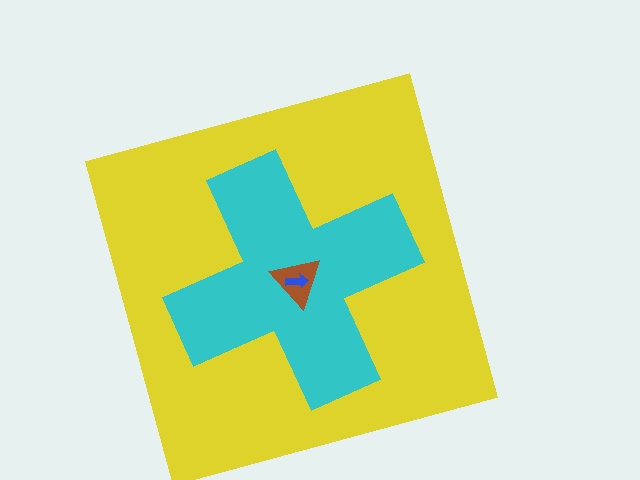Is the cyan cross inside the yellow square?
Yes.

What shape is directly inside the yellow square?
The cyan cross.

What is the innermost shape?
The blue arrow.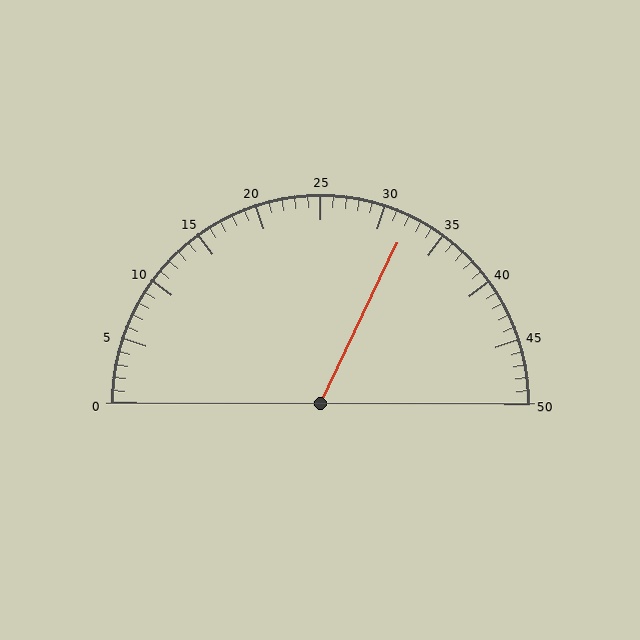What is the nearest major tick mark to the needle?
The nearest major tick mark is 30.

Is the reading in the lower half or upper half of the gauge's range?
The reading is in the upper half of the range (0 to 50).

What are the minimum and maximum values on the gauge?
The gauge ranges from 0 to 50.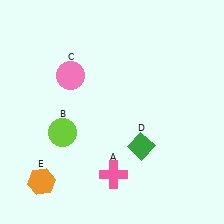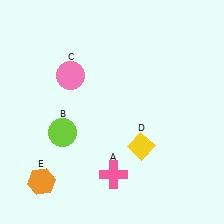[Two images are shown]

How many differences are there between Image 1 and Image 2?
There is 1 difference between the two images.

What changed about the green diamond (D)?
In Image 1, D is green. In Image 2, it changed to yellow.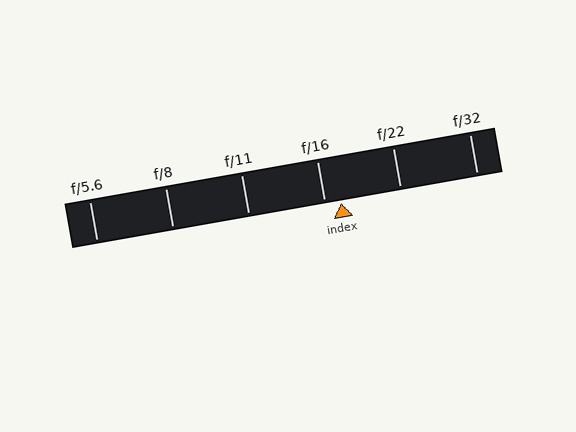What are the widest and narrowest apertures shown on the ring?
The widest aperture shown is f/5.6 and the narrowest is f/32.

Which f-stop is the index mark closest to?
The index mark is closest to f/16.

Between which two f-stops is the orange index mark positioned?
The index mark is between f/16 and f/22.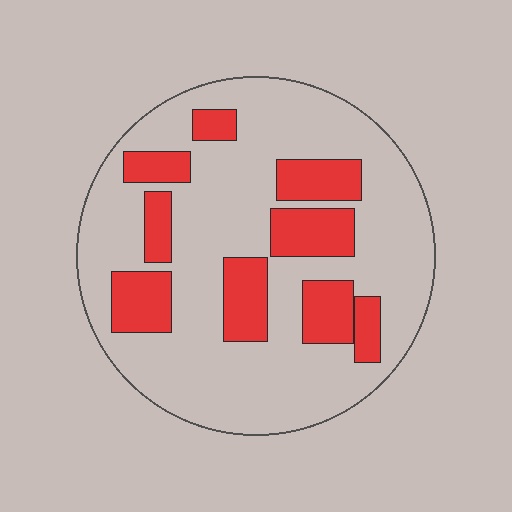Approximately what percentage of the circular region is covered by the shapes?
Approximately 25%.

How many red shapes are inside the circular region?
9.